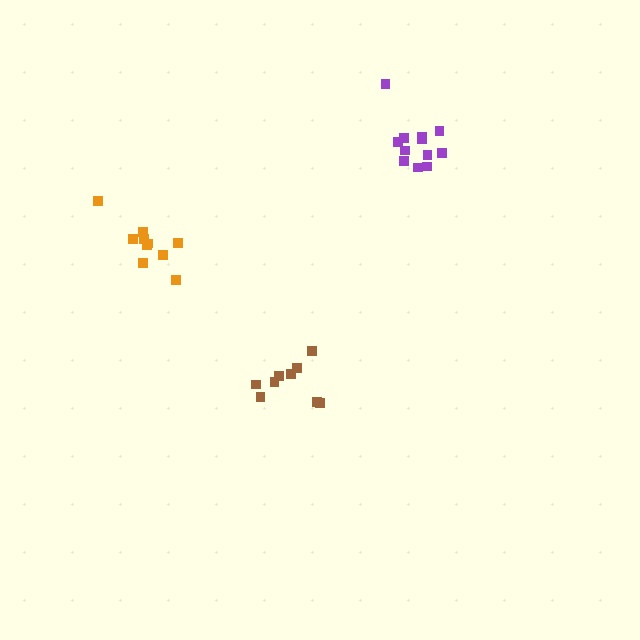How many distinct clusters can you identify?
There are 3 distinct clusters.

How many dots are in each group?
Group 1: 12 dots, Group 2: 10 dots, Group 3: 9 dots (31 total).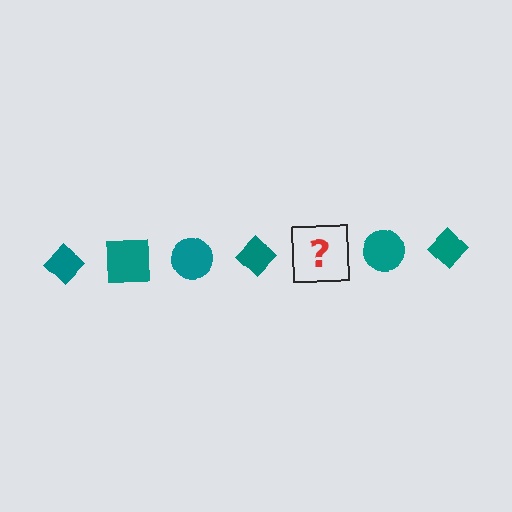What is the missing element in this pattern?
The missing element is a teal square.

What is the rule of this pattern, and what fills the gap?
The rule is that the pattern cycles through diamond, square, circle shapes in teal. The gap should be filled with a teal square.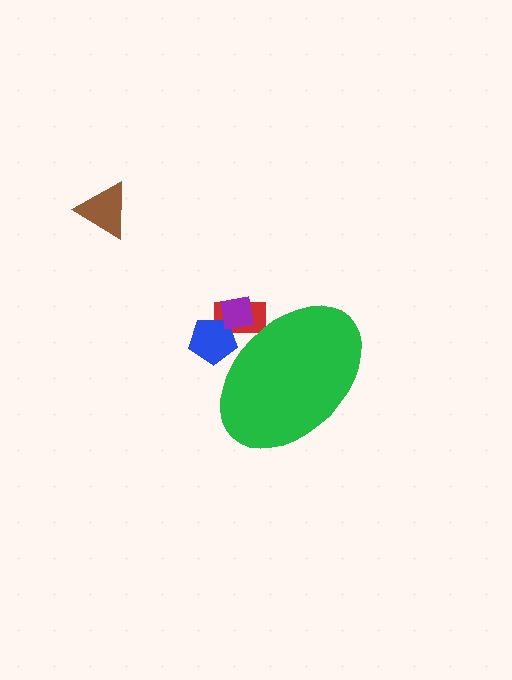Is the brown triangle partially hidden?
No, the brown triangle is fully visible.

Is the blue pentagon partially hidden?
Yes, the blue pentagon is partially hidden behind the green ellipse.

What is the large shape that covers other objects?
A green ellipse.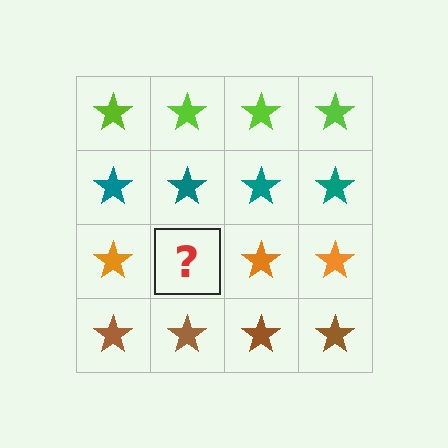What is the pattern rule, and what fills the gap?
The rule is that each row has a consistent color. The gap should be filled with an orange star.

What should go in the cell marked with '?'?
The missing cell should contain an orange star.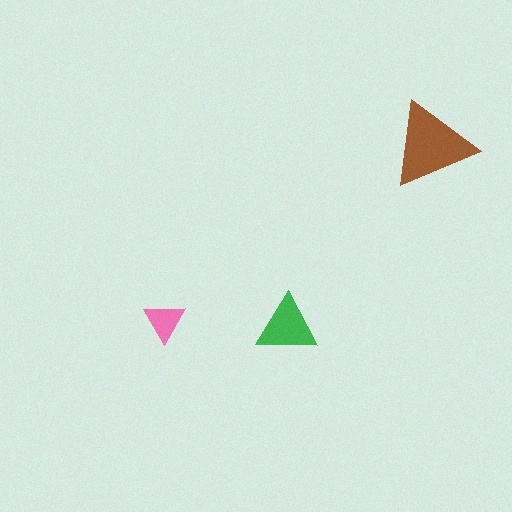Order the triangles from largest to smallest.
the brown one, the green one, the pink one.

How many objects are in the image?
There are 3 objects in the image.